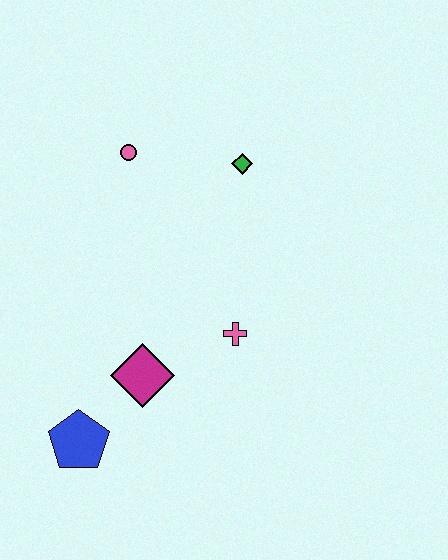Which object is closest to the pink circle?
The green diamond is closest to the pink circle.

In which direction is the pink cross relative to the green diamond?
The pink cross is below the green diamond.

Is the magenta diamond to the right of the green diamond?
No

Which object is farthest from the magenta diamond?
The green diamond is farthest from the magenta diamond.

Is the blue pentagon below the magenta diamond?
Yes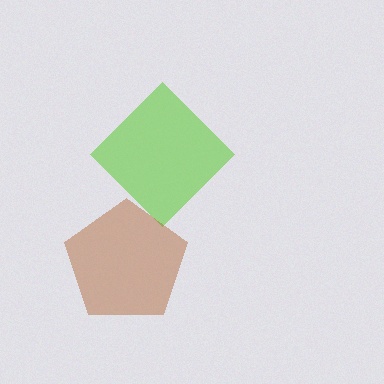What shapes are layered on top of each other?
The layered shapes are: a lime diamond, a brown pentagon.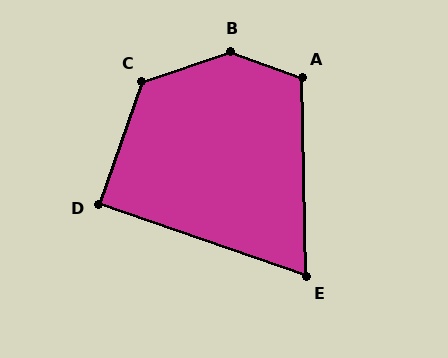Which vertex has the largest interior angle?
B, at approximately 141 degrees.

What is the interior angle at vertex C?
Approximately 128 degrees (obtuse).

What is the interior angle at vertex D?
Approximately 90 degrees (approximately right).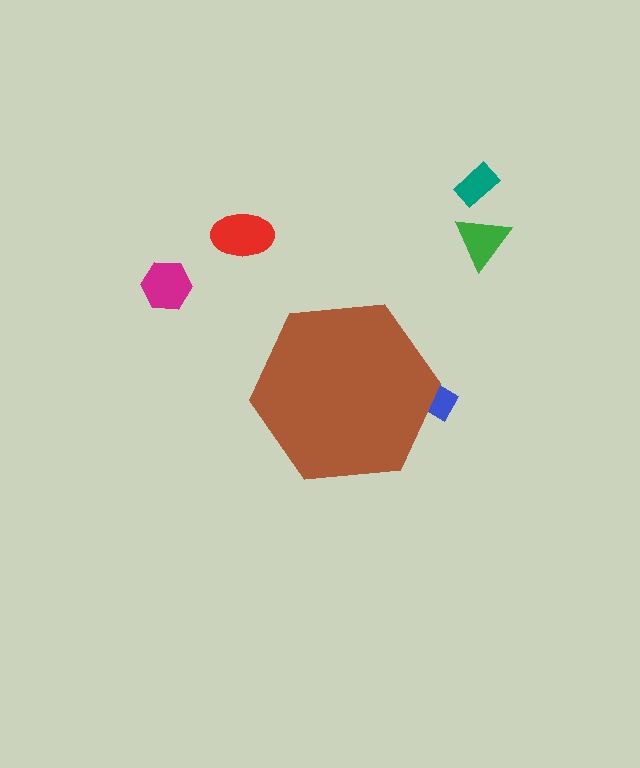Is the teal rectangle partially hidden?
No, the teal rectangle is fully visible.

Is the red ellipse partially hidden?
No, the red ellipse is fully visible.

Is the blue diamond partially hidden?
Yes, the blue diamond is partially hidden behind the brown hexagon.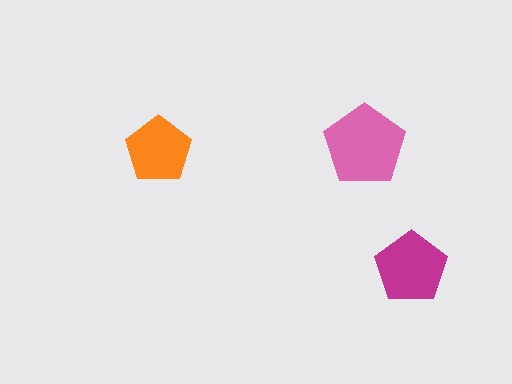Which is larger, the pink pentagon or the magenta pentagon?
The pink one.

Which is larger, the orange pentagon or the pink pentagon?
The pink one.